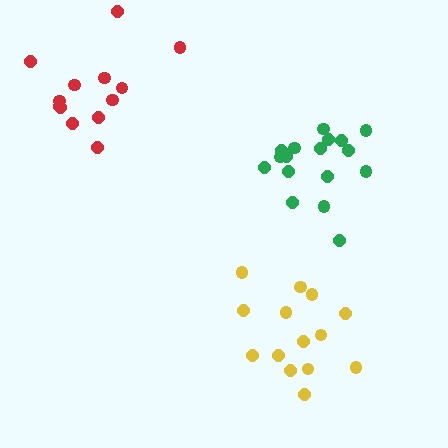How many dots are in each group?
Group 1: 14 dots, Group 2: 17 dots, Group 3: 13 dots (44 total).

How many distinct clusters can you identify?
There are 3 distinct clusters.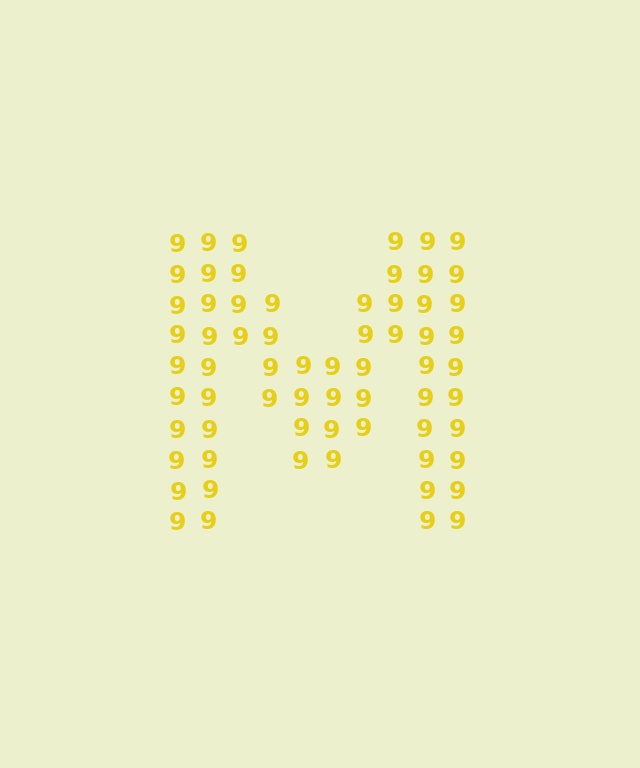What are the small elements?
The small elements are digit 9's.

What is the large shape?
The large shape is the letter M.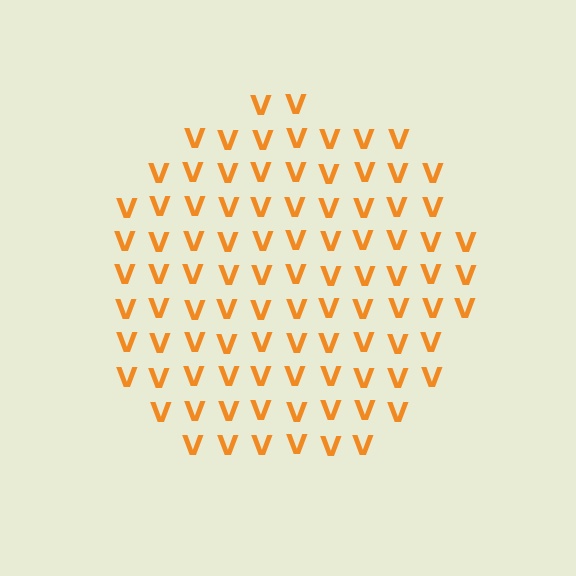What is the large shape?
The large shape is a circle.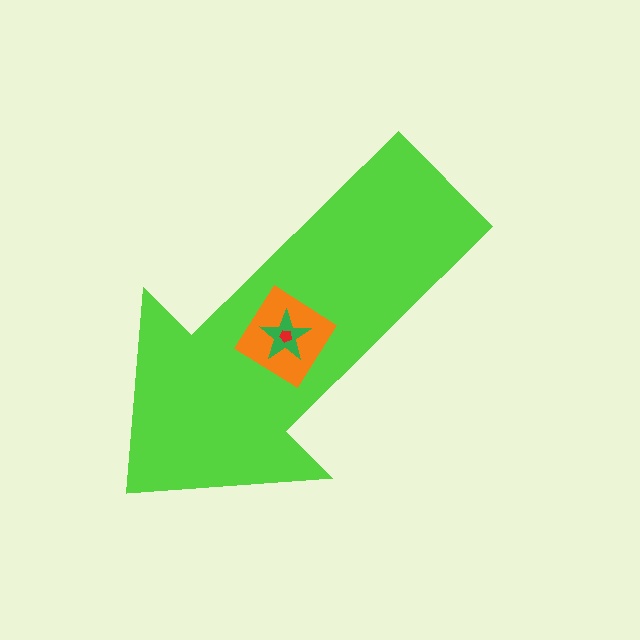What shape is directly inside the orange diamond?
The green star.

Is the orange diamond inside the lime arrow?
Yes.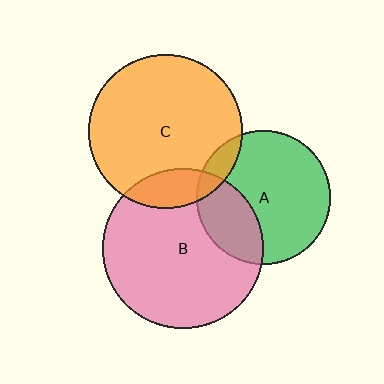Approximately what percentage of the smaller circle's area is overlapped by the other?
Approximately 30%.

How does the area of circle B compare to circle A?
Approximately 1.4 times.